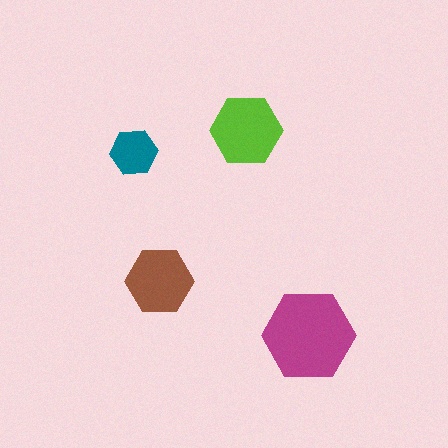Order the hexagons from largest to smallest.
the magenta one, the lime one, the brown one, the teal one.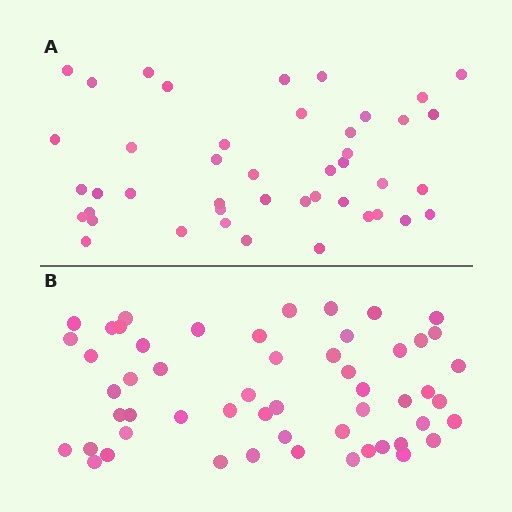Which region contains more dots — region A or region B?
Region B (the bottom region) has more dots.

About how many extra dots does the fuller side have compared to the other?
Region B has roughly 10 or so more dots than region A.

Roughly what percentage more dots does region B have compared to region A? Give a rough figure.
About 25% more.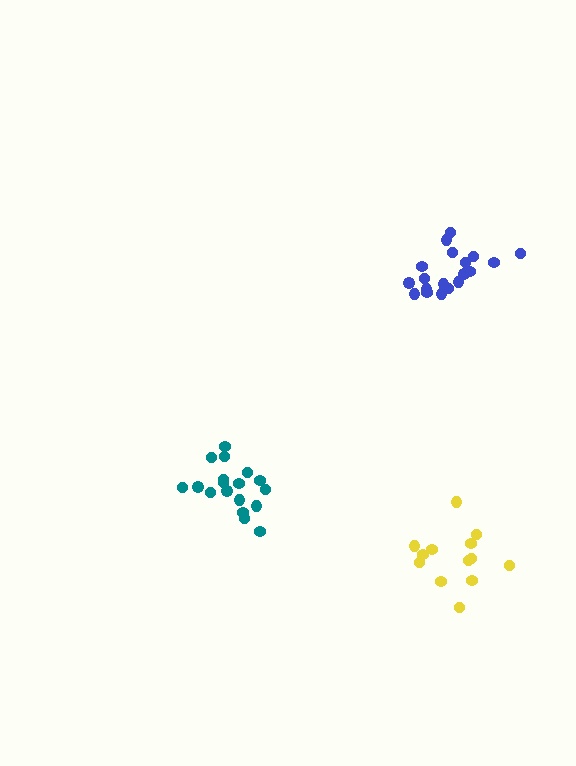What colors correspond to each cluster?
The clusters are colored: teal, blue, yellow.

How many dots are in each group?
Group 1: 18 dots, Group 2: 19 dots, Group 3: 13 dots (50 total).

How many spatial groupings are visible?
There are 3 spatial groupings.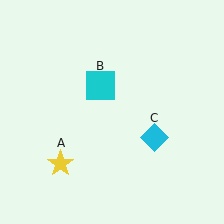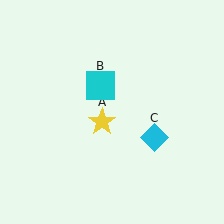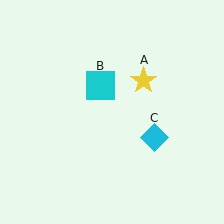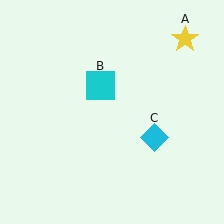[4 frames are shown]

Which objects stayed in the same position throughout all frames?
Cyan square (object B) and cyan diamond (object C) remained stationary.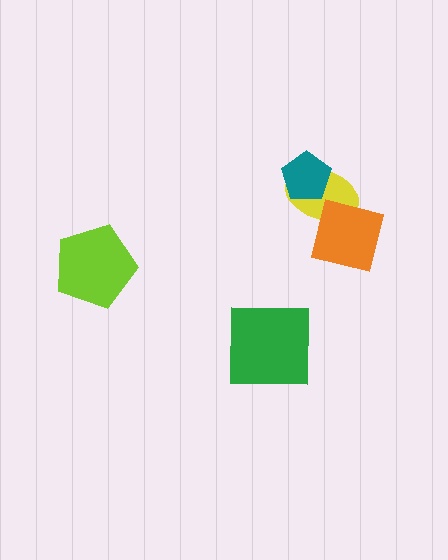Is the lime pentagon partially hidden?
No, no other shape covers it.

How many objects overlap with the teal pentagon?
1 object overlaps with the teal pentagon.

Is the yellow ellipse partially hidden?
Yes, it is partially covered by another shape.